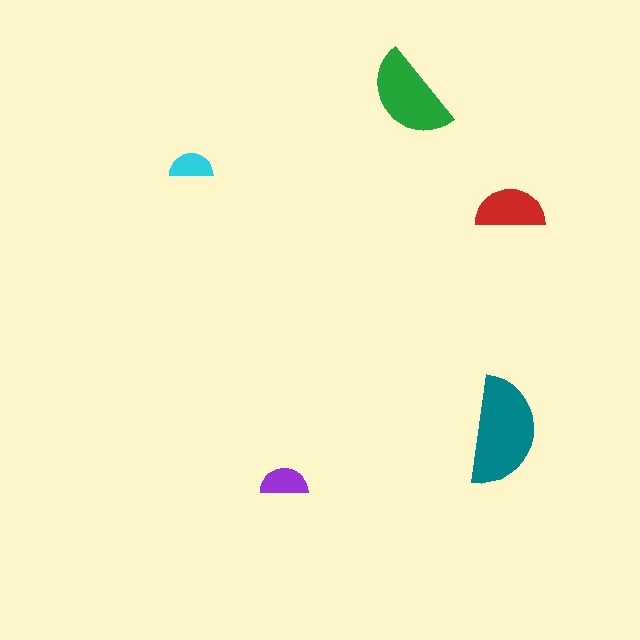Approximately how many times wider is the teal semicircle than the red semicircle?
About 1.5 times wider.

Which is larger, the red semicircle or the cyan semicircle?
The red one.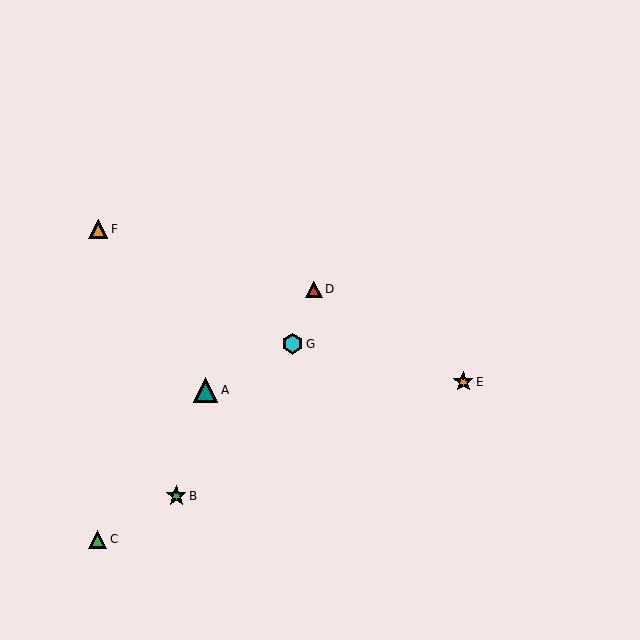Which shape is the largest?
The teal triangle (labeled A) is the largest.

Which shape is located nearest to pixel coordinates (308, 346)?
The cyan hexagon (labeled G) at (293, 344) is nearest to that location.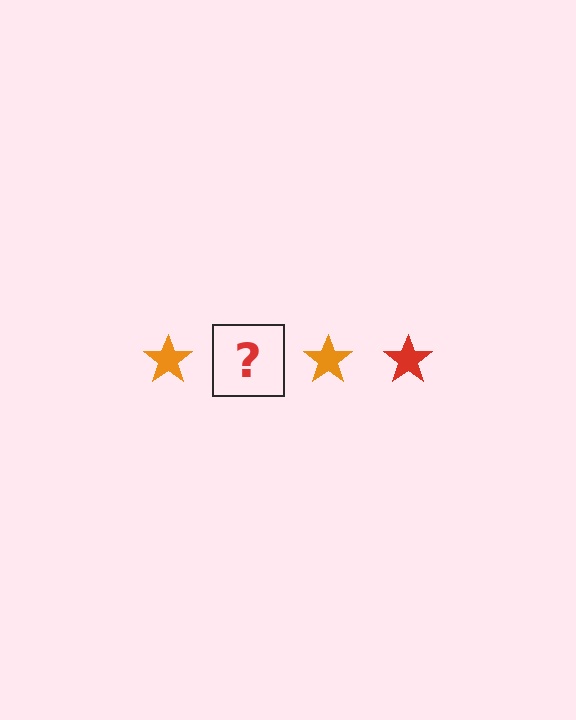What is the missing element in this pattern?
The missing element is a red star.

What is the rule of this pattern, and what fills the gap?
The rule is that the pattern cycles through orange, red stars. The gap should be filled with a red star.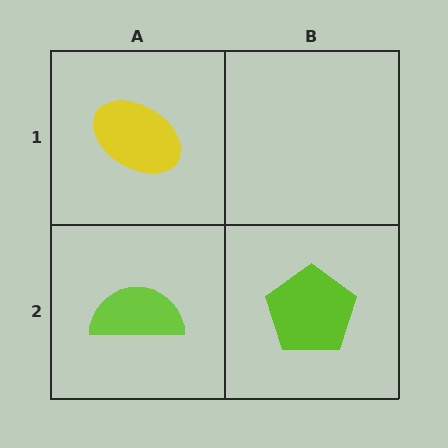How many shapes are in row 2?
2 shapes.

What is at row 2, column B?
A lime pentagon.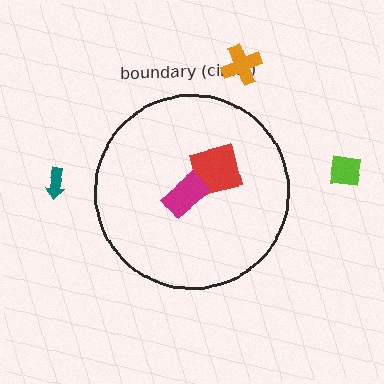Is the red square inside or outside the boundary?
Inside.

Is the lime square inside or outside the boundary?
Outside.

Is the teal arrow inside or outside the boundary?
Outside.